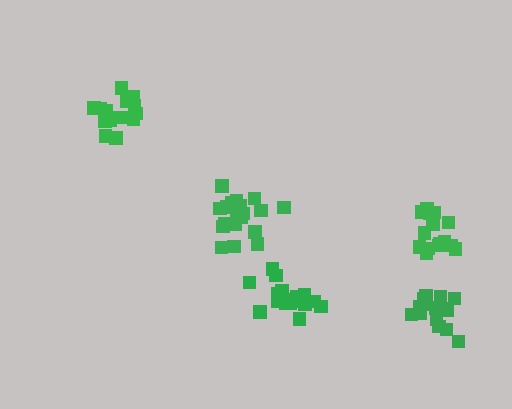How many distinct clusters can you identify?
There are 5 distinct clusters.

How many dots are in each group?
Group 1: 18 dots, Group 2: 20 dots, Group 3: 17 dots, Group 4: 16 dots, Group 5: 15 dots (86 total).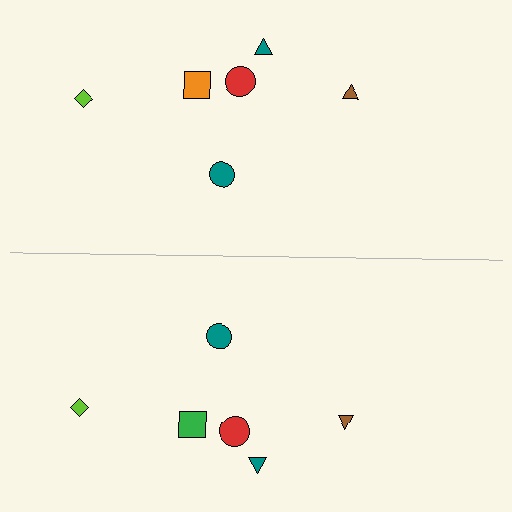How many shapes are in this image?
There are 12 shapes in this image.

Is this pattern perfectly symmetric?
No, the pattern is not perfectly symmetric. The green square on the bottom side breaks the symmetry — its mirror counterpart is orange.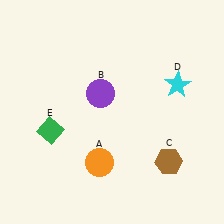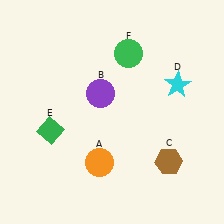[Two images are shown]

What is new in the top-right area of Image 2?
A green circle (F) was added in the top-right area of Image 2.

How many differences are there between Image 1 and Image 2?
There is 1 difference between the two images.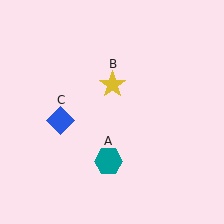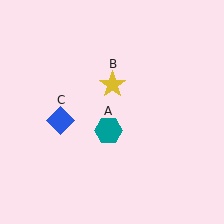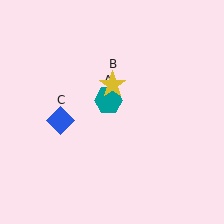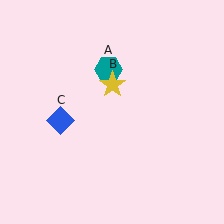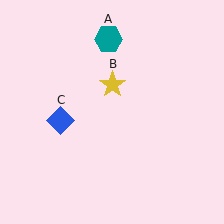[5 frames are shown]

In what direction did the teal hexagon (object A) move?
The teal hexagon (object A) moved up.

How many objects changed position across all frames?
1 object changed position: teal hexagon (object A).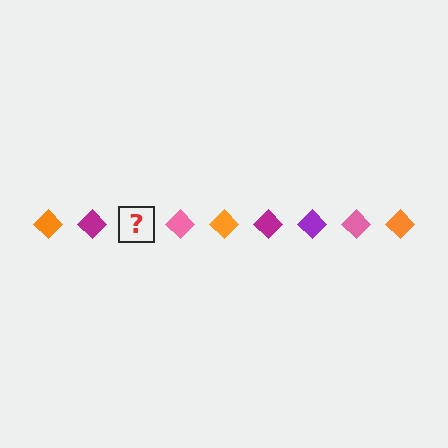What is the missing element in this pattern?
The missing element is a purple diamond.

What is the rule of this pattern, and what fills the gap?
The rule is that the pattern cycles through orange, magenta, purple, pink diamonds. The gap should be filled with a purple diamond.